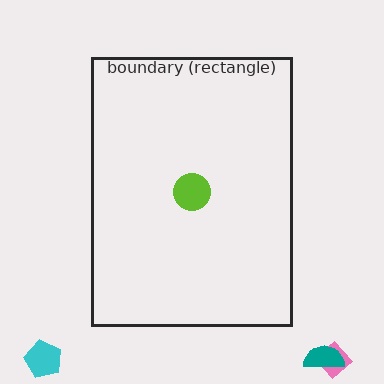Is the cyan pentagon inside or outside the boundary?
Outside.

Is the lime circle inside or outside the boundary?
Inside.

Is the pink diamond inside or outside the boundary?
Outside.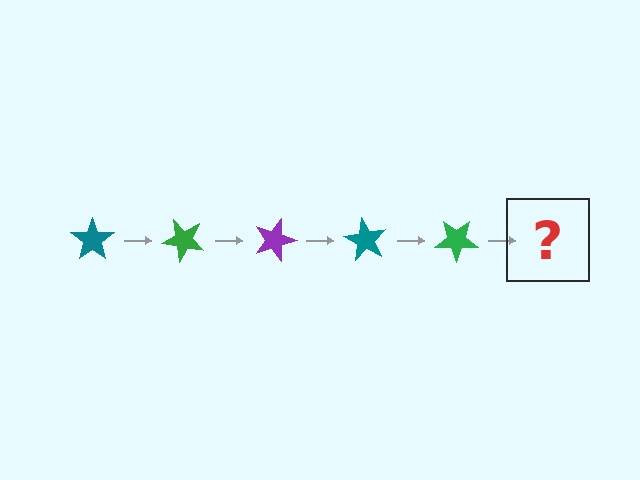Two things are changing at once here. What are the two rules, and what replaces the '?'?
The two rules are that it rotates 45 degrees each step and the color cycles through teal, green, and purple. The '?' should be a purple star, rotated 225 degrees from the start.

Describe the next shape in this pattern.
It should be a purple star, rotated 225 degrees from the start.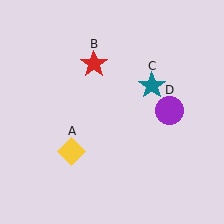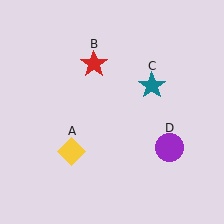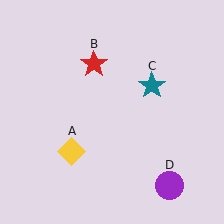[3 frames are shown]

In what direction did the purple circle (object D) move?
The purple circle (object D) moved down.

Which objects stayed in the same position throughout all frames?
Yellow diamond (object A) and red star (object B) and teal star (object C) remained stationary.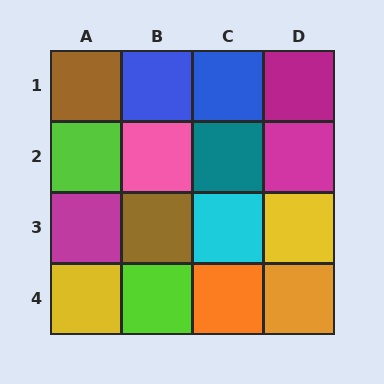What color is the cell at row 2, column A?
Lime.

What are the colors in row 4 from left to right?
Yellow, lime, orange, orange.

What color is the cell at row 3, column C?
Cyan.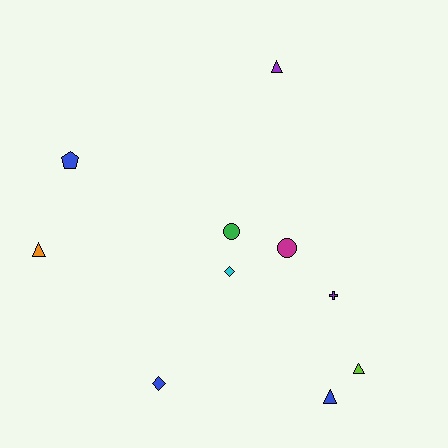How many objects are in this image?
There are 10 objects.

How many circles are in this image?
There are 2 circles.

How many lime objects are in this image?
There is 1 lime object.